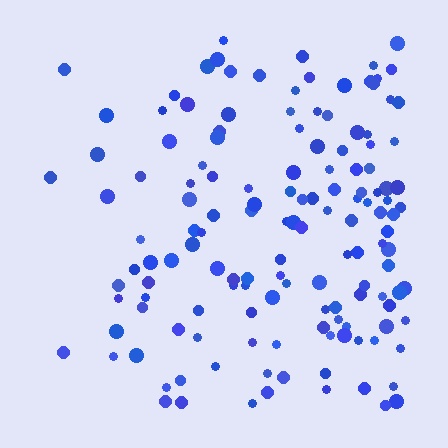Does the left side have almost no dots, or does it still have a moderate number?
Still a moderate number, just noticeably fewer than the right.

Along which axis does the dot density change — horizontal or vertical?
Horizontal.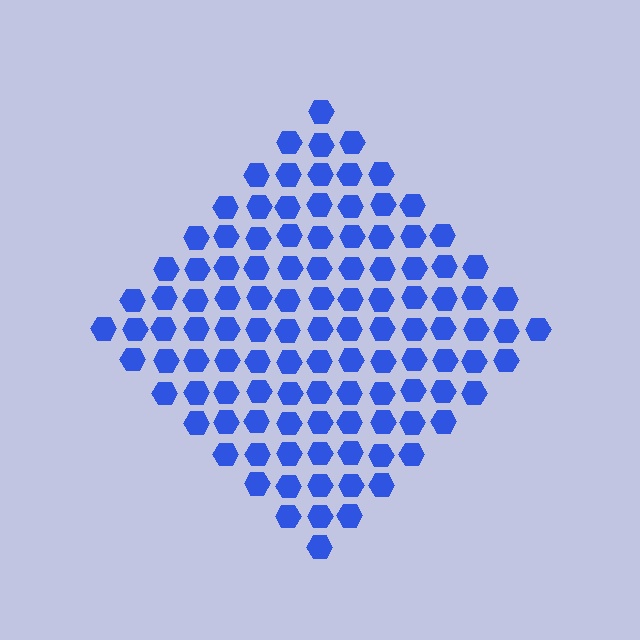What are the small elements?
The small elements are hexagons.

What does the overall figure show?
The overall figure shows a diamond.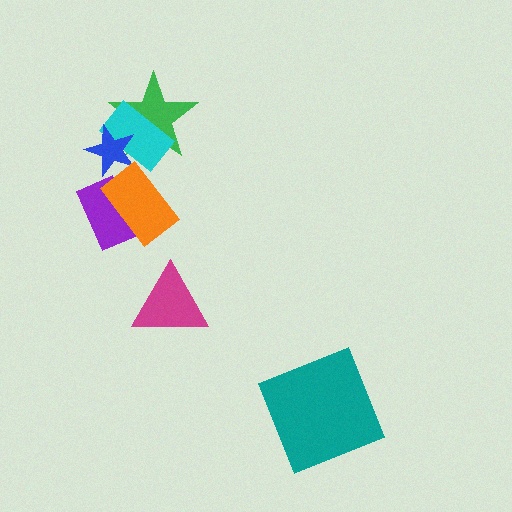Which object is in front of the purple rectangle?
The orange rectangle is in front of the purple rectangle.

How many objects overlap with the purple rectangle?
1 object overlaps with the purple rectangle.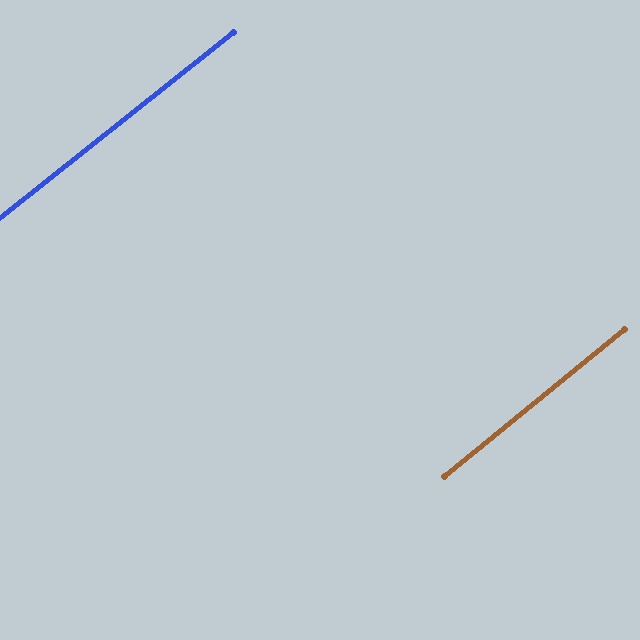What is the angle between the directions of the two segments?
Approximately 1 degree.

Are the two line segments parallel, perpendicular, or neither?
Parallel — their directions differ by only 0.8°.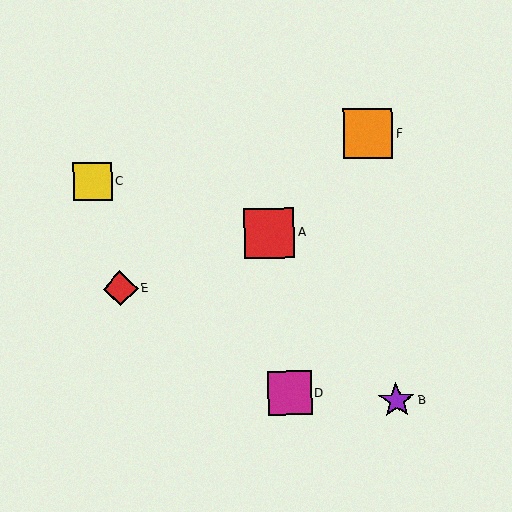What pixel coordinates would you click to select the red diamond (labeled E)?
Click at (120, 288) to select the red diamond E.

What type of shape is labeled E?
Shape E is a red diamond.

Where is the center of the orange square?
The center of the orange square is at (368, 134).